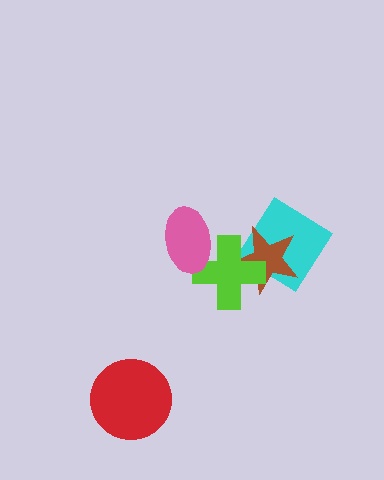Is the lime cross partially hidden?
Yes, it is partially covered by another shape.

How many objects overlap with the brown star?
2 objects overlap with the brown star.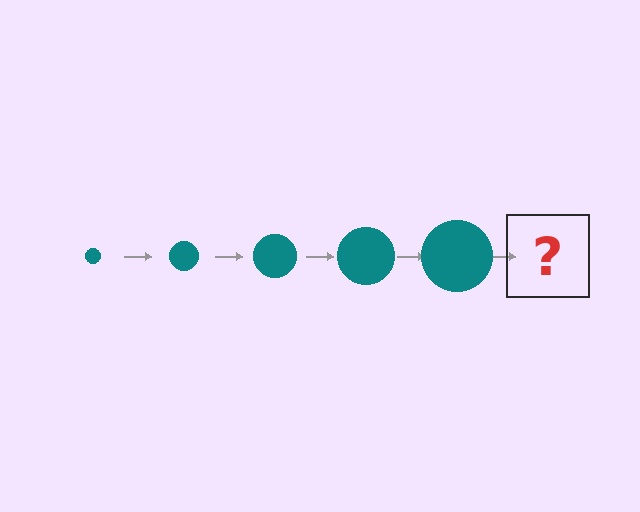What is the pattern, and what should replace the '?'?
The pattern is that the circle gets progressively larger each step. The '?' should be a teal circle, larger than the previous one.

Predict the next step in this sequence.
The next step is a teal circle, larger than the previous one.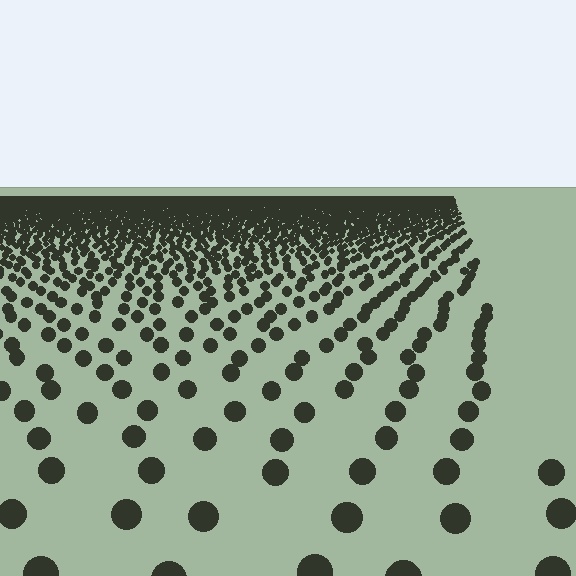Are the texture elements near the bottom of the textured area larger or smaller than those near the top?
Larger. Near the bottom, elements are closer to the viewer and appear at a bigger on-screen size.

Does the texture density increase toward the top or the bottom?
Density increases toward the top.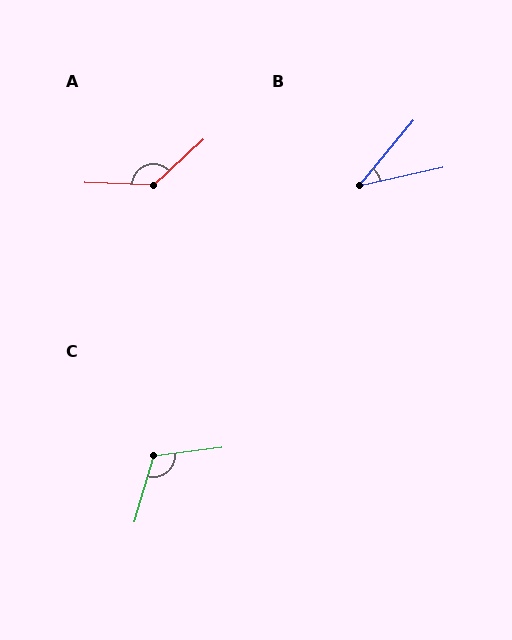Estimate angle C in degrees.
Approximately 113 degrees.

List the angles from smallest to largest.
B (38°), C (113°), A (135°).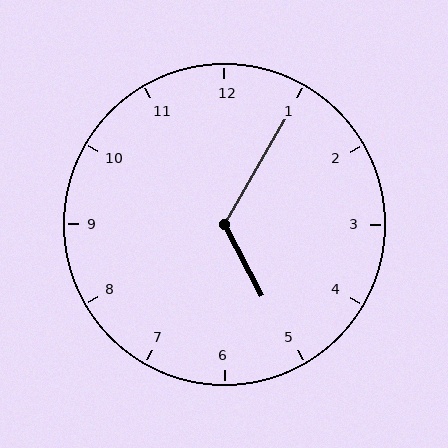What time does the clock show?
5:05.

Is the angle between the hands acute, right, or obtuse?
It is obtuse.